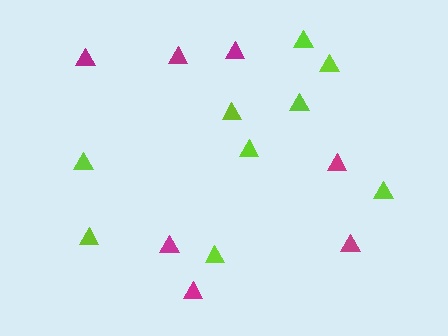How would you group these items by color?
There are 2 groups: one group of magenta triangles (7) and one group of lime triangles (9).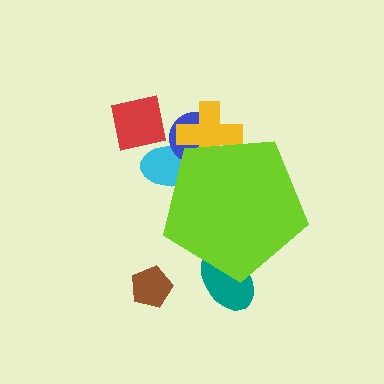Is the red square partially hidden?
No, the red square is fully visible.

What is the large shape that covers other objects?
A lime pentagon.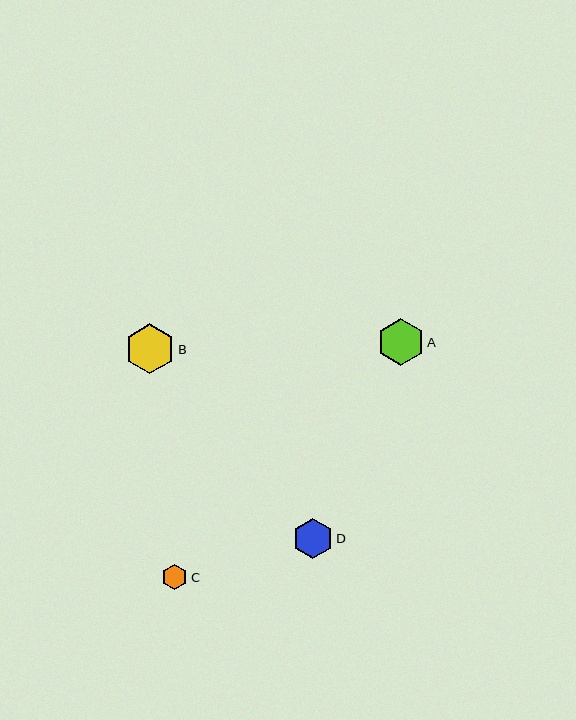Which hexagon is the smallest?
Hexagon C is the smallest with a size of approximately 25 pixels.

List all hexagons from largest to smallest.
From largest to smallest: B, A, D, C.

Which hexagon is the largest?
Hexagon B is the largest with a size of approximately 51 pixels.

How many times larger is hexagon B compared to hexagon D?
Hexagon B is approximately 1.3 times the size of hexagon D.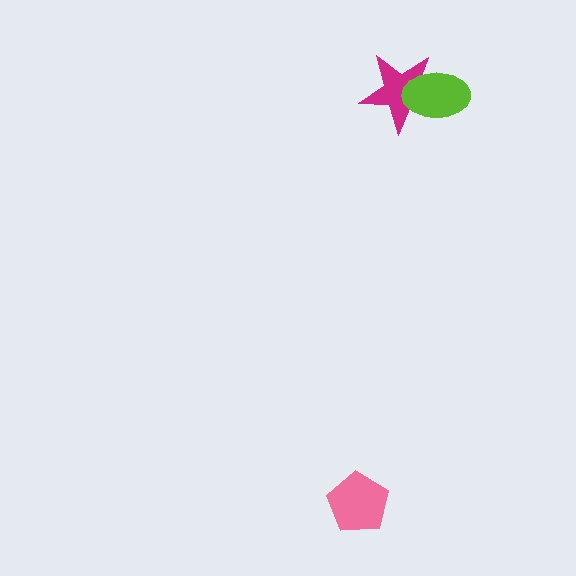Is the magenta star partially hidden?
Yes, it is partially covered by another shape.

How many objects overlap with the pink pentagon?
0 objects overlap with the pink pentagon.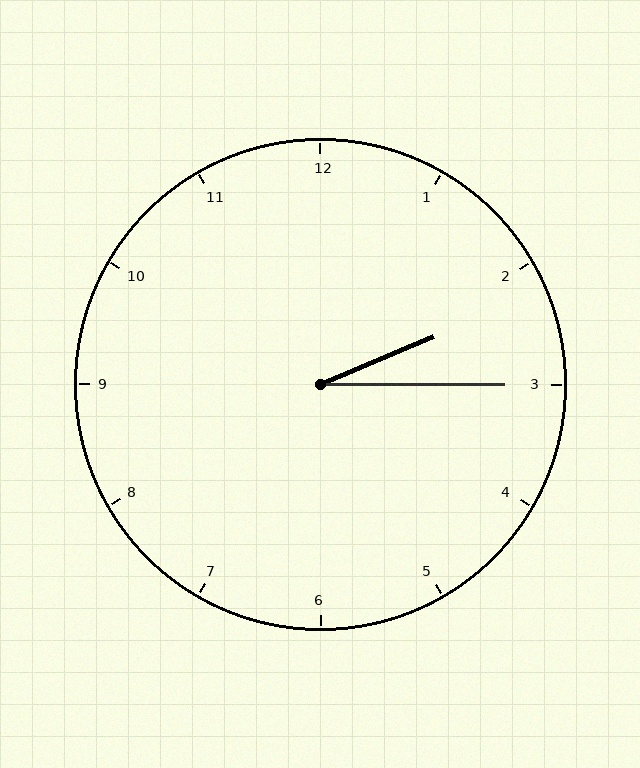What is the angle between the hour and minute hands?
Approximately 22 degrees.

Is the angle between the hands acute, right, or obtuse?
It is acute.